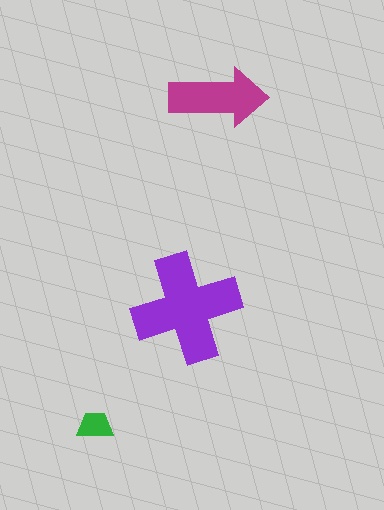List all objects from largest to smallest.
The purple cross, the magenta arrow, the green trapezoid.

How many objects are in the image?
There are 3 objects in the image.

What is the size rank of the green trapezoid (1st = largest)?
3rd.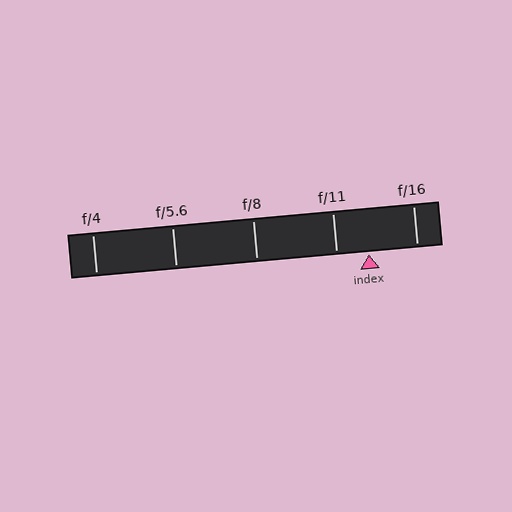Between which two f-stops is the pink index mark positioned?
The index mark is between f/11 and f/16.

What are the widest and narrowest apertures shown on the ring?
The widest aperture shown is f/4 and the narrowest is f/16.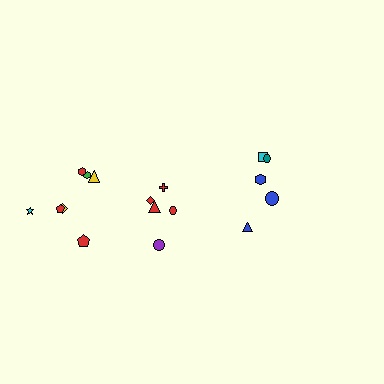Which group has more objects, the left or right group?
The left group.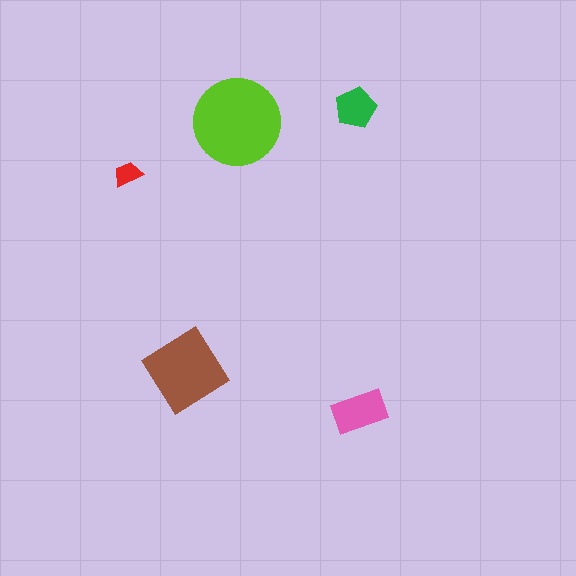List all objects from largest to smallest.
The lime circle, the brown diamond, the pink rectangle, the green pentagon, the red trapezoid.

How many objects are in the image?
There are 5 objects in the image.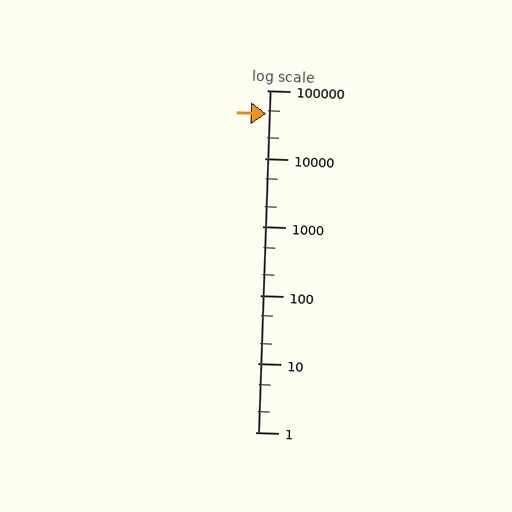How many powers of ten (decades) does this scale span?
The scale spans 5 decades, from 1 to 100000.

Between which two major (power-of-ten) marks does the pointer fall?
The pointer is between 10000 and 100000.